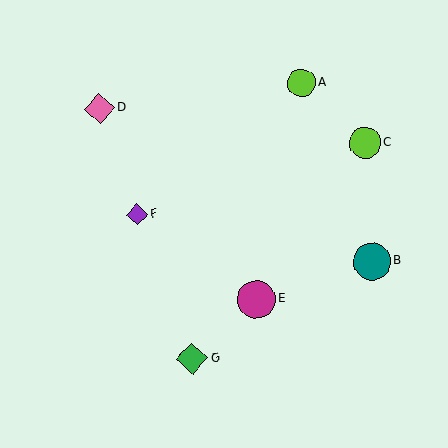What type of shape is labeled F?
Shape F is a purple diamond.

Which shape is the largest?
The magenta circle (labeled E) is the largest.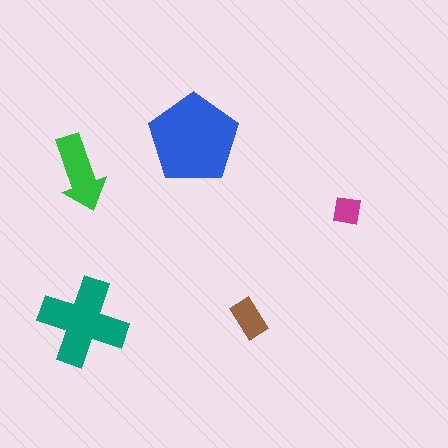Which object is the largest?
The blue pentagon.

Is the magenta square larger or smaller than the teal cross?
Smaller.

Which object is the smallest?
The magenta square.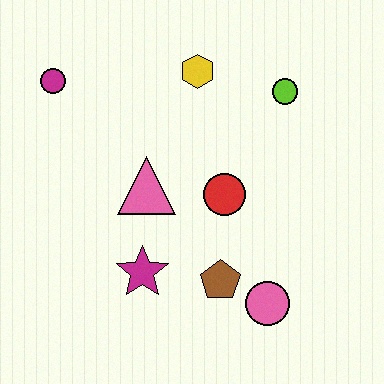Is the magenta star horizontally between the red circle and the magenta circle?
Yes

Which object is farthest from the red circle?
The magenta circle is farthest from the red circle.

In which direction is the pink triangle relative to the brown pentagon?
The pink triangle is above the brown pentagon.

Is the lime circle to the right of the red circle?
Yes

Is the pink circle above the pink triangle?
No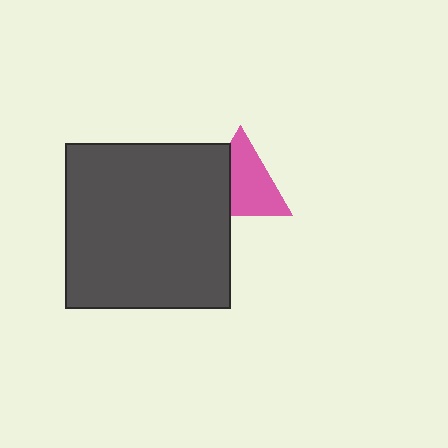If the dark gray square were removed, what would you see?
You would see the complete pink triangle.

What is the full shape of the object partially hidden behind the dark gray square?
The partially hidden object is a pink triangle.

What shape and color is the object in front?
The object in front is a dark gray square.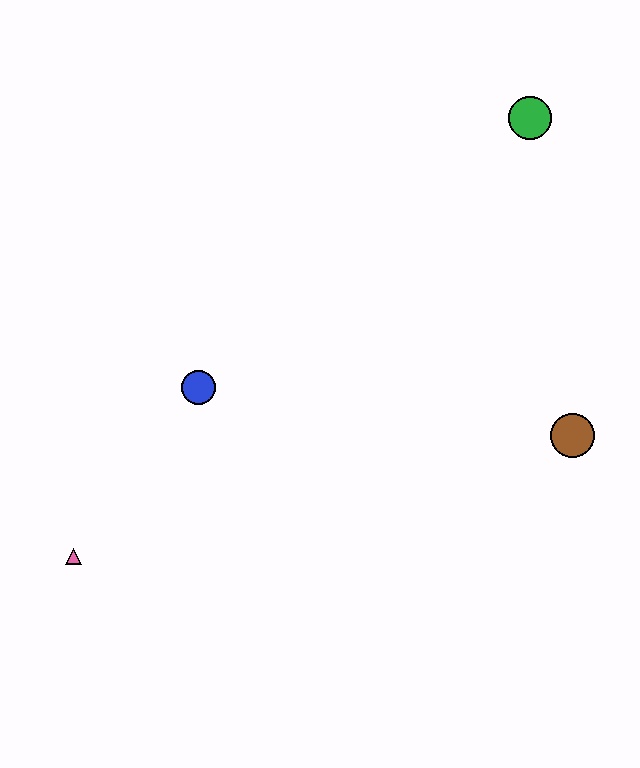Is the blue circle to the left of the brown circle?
Yes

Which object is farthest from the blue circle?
The green circle is farthest from the blue circle.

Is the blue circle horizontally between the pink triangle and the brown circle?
Yes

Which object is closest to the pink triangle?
The blue circle is closest to the pink triangle.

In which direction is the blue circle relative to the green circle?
The blue circle is to the left of the green circle.